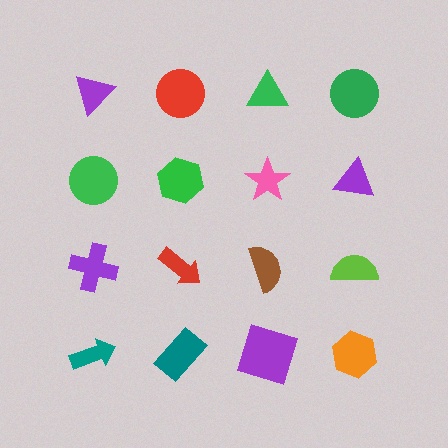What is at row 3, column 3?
A brown semicircle.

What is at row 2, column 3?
A pink star.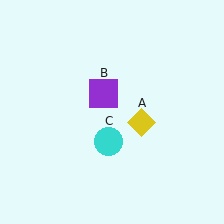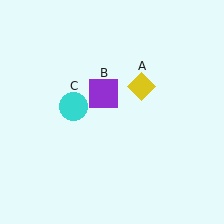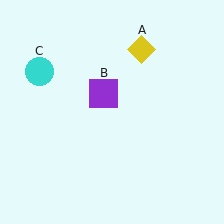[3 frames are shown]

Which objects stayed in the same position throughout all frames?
Purple square (object B) remained stationary.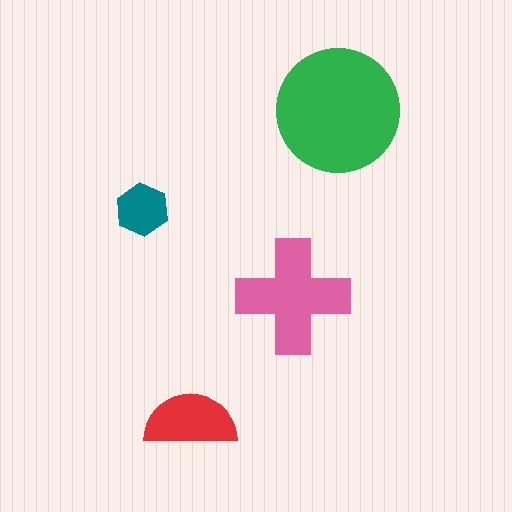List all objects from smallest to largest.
The teal hexagon, the red semicircle, the pink cross, the green circle.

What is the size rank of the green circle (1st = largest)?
1st.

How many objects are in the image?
There are 4 objects in the image.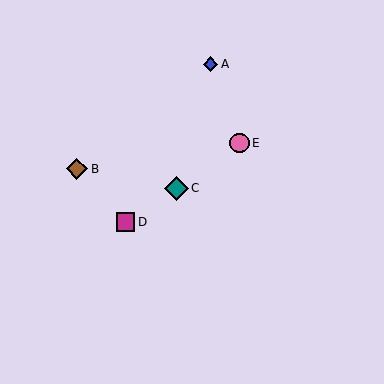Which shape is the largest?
The teal diamond (labeled C) is the largest.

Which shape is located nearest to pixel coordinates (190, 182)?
The teal diamond (labeled C) at (176, 188) is nearest to that location.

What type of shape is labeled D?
Shape D is a magenta square.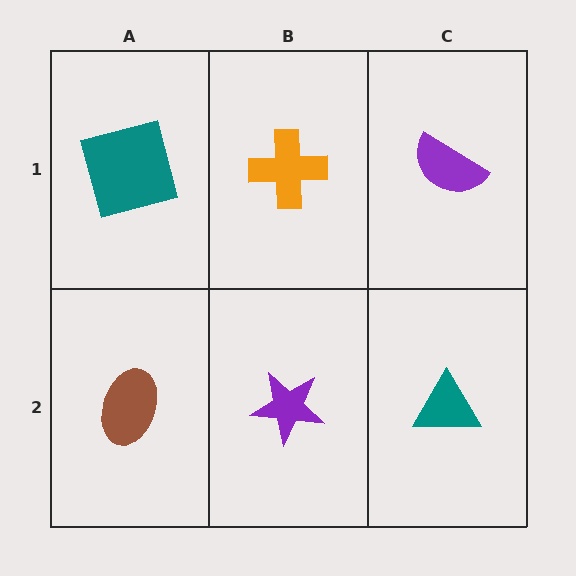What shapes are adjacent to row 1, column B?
A purple star (row 2, column B), a teal square (row 1, column A), a purple semicircle (row 1, column C).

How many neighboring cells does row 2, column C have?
2.